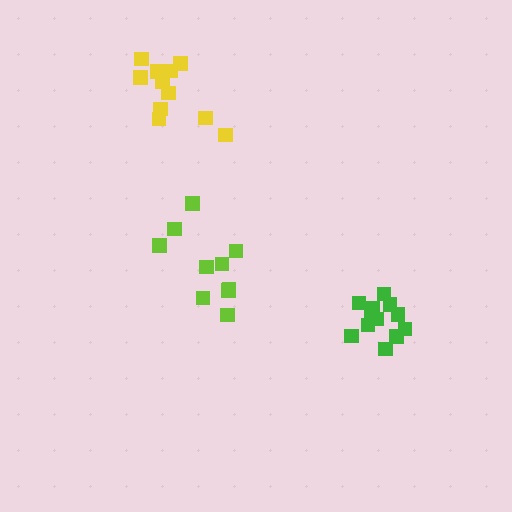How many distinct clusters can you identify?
There are 3 distinct clusters.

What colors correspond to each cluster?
The clusters are colored: lime, green, yellow.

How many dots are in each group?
Group 1: 10 dots, Group 2: 12 dots, Group 3: 11 dots (33 total).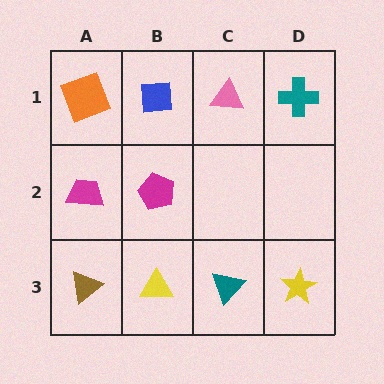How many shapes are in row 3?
4 shapes.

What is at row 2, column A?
A magenta trapezoid.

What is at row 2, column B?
A magenta pentagon.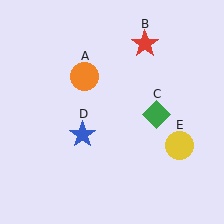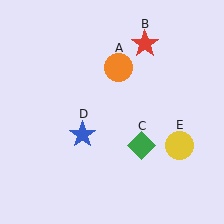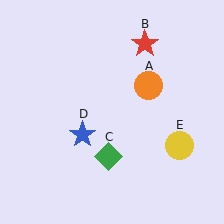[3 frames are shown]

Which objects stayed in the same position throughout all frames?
Red star (object B) and blue star (object D) and yellow circle (object E) remained stationary.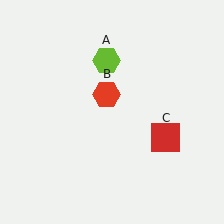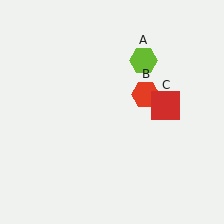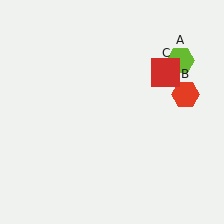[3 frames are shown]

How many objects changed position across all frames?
3 objects changed position: lime hexagon (object A), red hexagon (object B), red square (object C).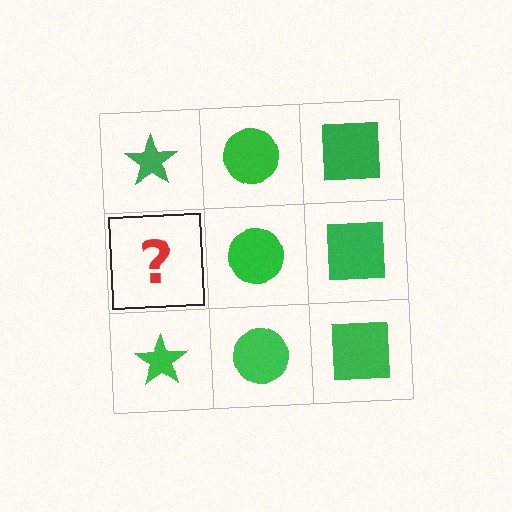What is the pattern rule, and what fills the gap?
The rule is that each column has a consistent shape. The gap should be filled with a green star.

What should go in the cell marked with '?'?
The missing cell should contain a green star.